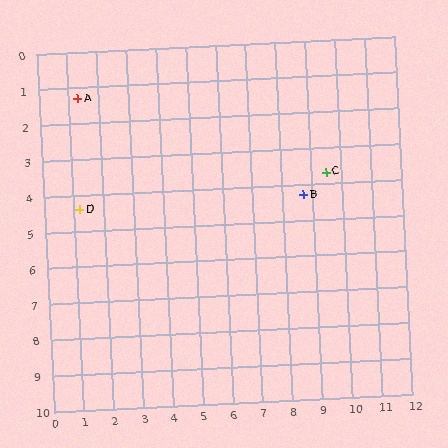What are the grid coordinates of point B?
Point B is at approximately (8.7, 4.3).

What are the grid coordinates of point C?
Point C is at approximately (9.5, 3.7).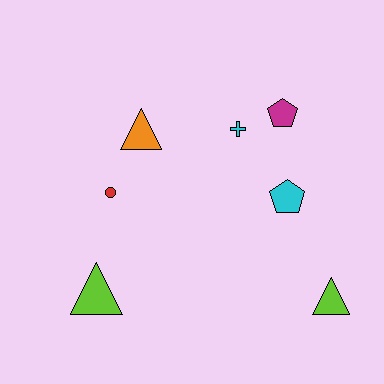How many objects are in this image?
There are 7 objects.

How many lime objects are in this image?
There are 2 lime objects.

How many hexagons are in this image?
There are no hexagons.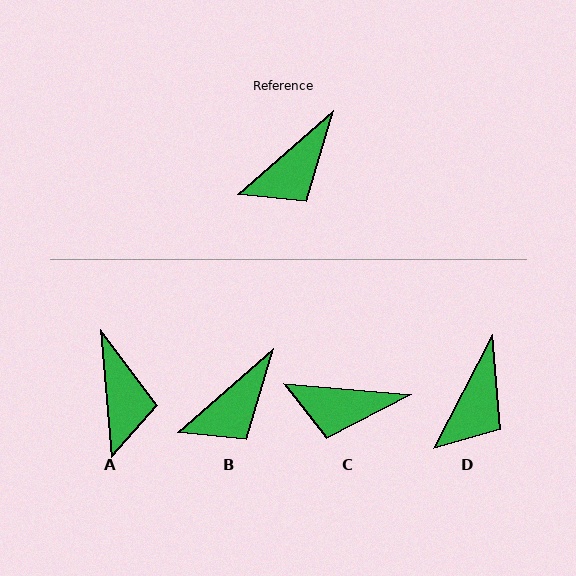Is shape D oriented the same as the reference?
No, it is off by about 22 degrees.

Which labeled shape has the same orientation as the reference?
B.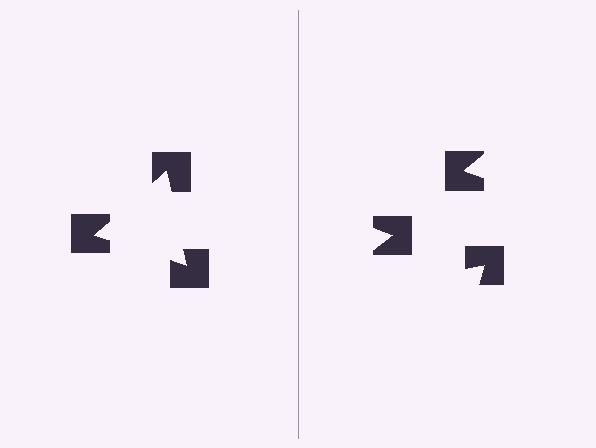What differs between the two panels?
The notched squares are positioned identically on both sides; only the wedge orientations differ. On the left they align to a triangle; on the right they are misaligned.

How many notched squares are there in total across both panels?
6 — 3 on each side.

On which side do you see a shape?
An illusory triangle appears on the left side. On the right side the wedge cuts are rotated, so no coherent shape forms.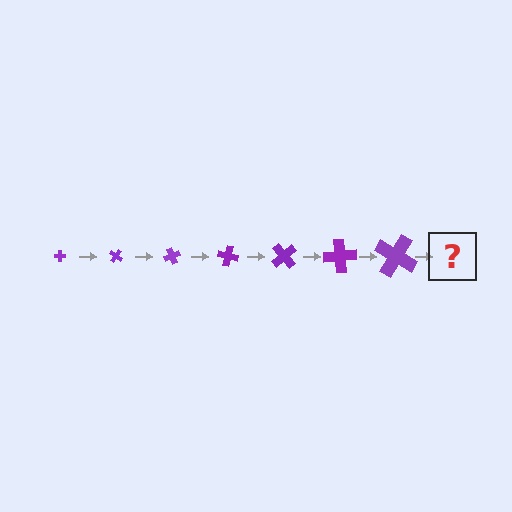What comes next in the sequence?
The next element should be a cross, larger than the previous one and rotated 245 degrees from the start.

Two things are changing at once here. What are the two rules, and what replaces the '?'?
The two rules are that the cross grows larger each step and it rotates 35 degrees each step. The '?' should be a cross, larger than the previous one and rotated 245 degrees from the start.